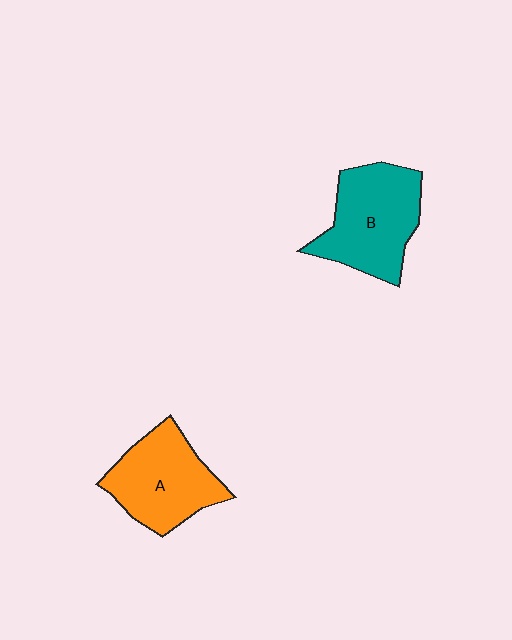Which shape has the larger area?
Shape B (teal).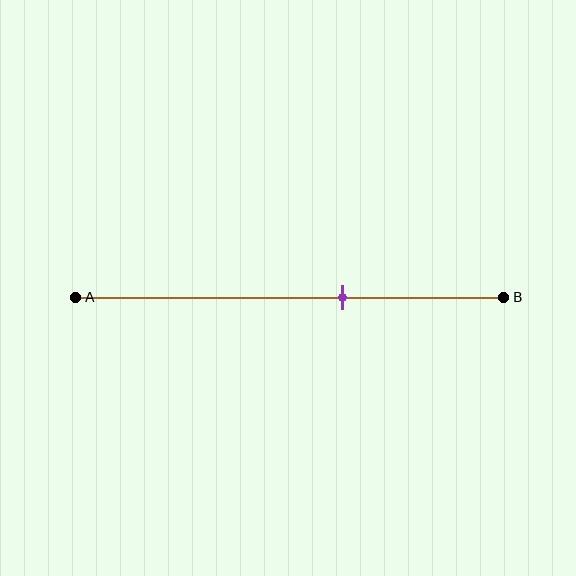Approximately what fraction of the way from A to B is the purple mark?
The purple mark is approximately 60% of the way from A to B.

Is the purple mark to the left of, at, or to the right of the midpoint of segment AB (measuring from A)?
The purple mark is to the right of the midpoint of segment AB.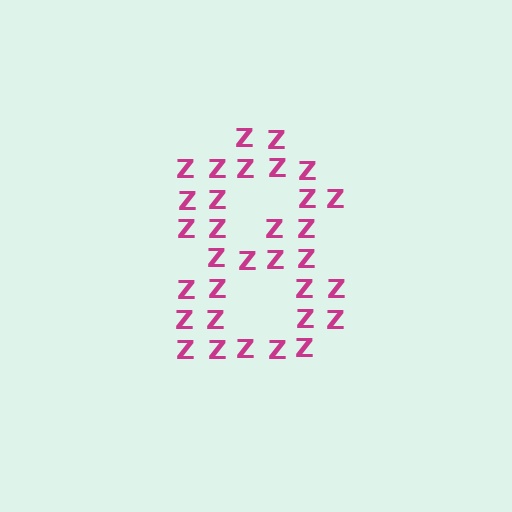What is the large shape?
The large shape is the digit 8.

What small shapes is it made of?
It is made of small letter Z's.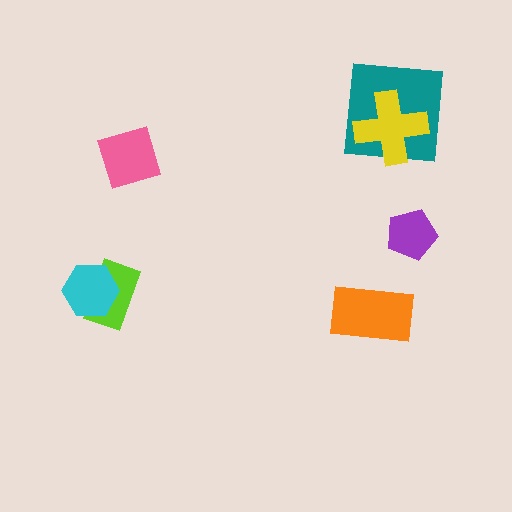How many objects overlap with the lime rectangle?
1 object overlaps with the lime rectangle.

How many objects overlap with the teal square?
1 object overlaps with the teal square.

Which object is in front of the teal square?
The yellow cross is in front of the teal square.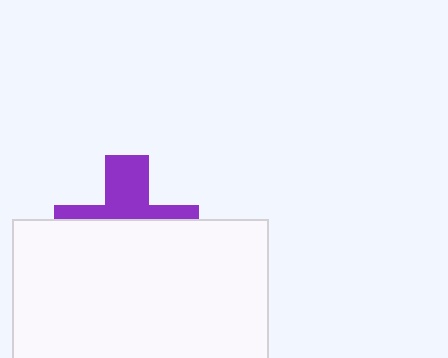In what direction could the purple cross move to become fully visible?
The purple cross could move up. That would shift it out from behind the white rectangle entirely.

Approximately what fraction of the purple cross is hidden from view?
Roughly 61% of the purple cross is hidden behind the white rectangle.